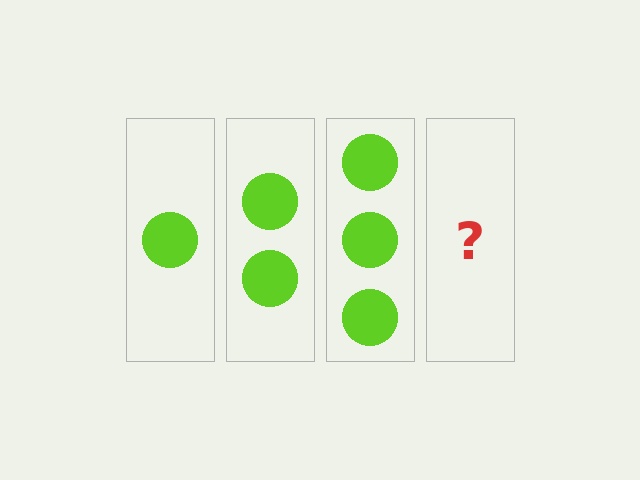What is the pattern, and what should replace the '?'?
The pattern is that each step adds one more circle. The '?' should be 4 circles.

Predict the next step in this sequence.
The next step is 4 circles.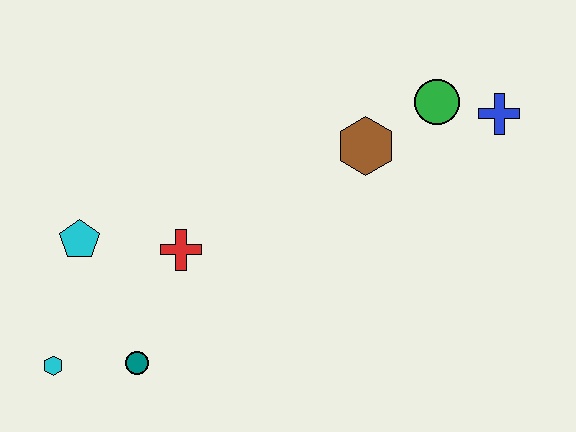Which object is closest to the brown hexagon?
The green circle is closest to the brown hexagon.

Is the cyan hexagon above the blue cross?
No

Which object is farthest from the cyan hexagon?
The blue cross is farthest from the cyan hexagon.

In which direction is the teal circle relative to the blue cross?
The teal circle is to the left of the blue cross.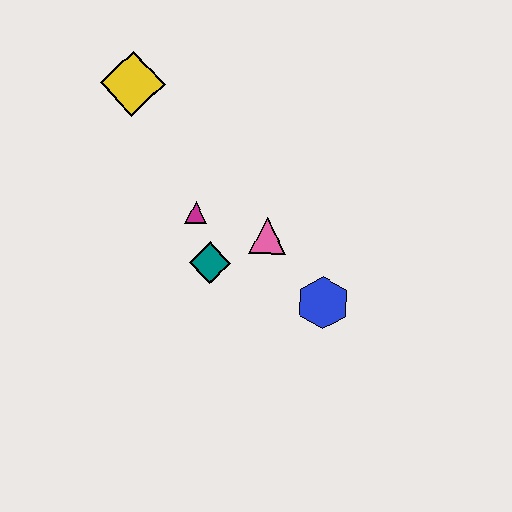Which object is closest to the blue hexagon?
The pink triangle is closest to the blue hexagon.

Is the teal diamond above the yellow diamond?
No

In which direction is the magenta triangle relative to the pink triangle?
The magenta triangle is to the left of the pink triangle.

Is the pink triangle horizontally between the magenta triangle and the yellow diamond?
No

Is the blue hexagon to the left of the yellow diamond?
No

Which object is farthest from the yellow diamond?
The blue hexagon is farthest from the yellow diamond.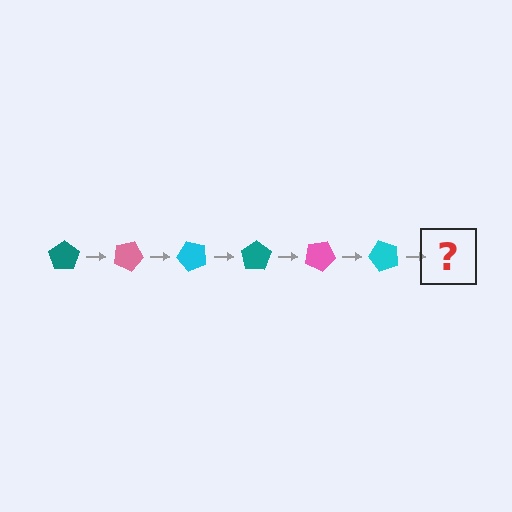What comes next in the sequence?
The next element should be a teal pentagon, rotated 150 degrees from the start.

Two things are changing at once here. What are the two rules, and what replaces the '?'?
The two rules are that it rotates 25 degrees each step and the color cycles through teal, pink, and cyan. The '?' should be a teal pentagon, rotated 150 degrees from the start.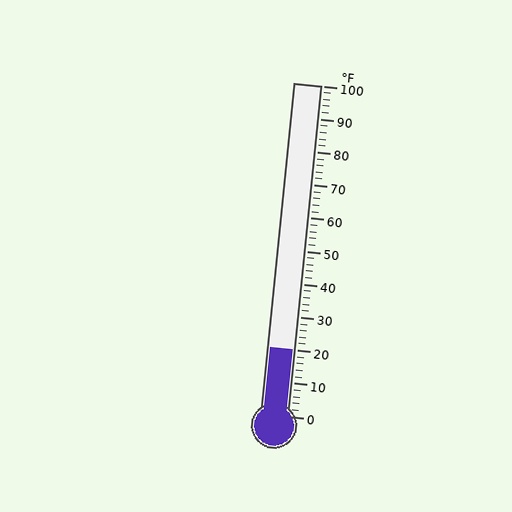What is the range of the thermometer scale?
The thermometer scale ranges from 0°F to 100°F.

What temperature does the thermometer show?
The thermometer shows approximately 20°F.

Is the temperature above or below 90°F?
The temperature is below 90°F.